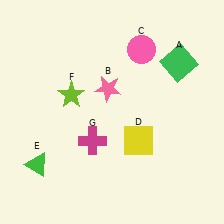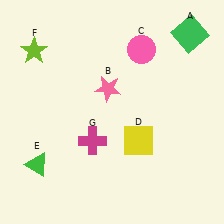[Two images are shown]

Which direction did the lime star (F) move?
The lime star (F) moved up.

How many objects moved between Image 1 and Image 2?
2 objects moved between the two images.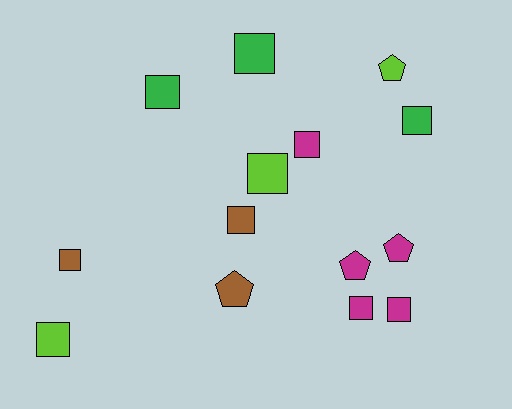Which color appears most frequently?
Magenta, with 5 objects.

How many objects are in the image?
There are 14 objects.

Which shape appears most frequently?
Square, with 10 objects.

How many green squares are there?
There are 3 green squares.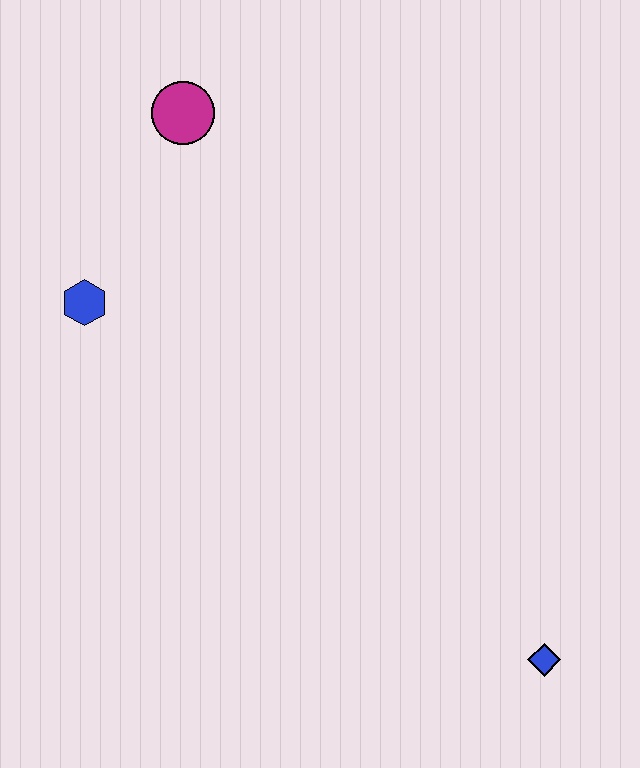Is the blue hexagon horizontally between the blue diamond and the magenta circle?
No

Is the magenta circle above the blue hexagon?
Yes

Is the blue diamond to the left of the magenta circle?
No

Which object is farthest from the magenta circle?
The blue diamond is farthest from the magenta circle.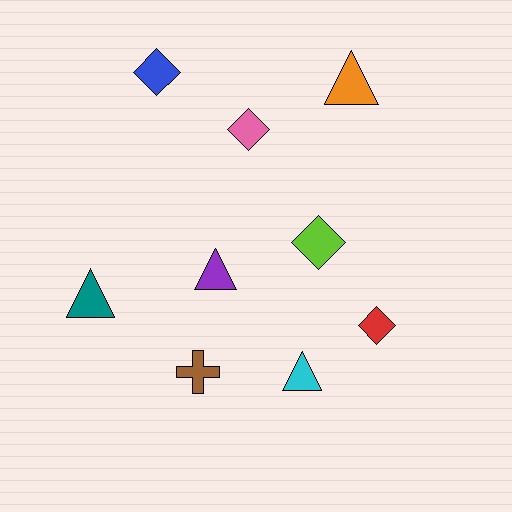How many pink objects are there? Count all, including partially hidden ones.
There is 1 pink object.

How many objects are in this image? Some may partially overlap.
There are 9 objects.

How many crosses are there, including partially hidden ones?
There is 1 cross.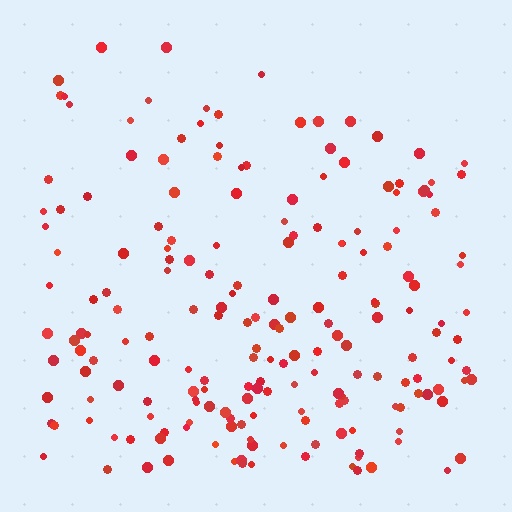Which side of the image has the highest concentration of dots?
The bottom.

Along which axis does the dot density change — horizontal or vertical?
Vertical.